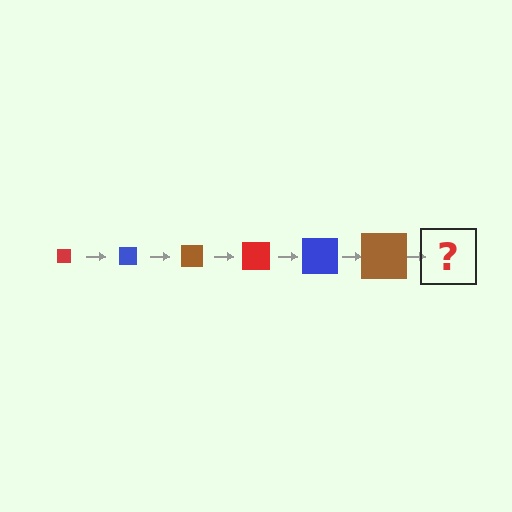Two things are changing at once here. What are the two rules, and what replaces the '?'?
The two rules are that the square grows larger each step and the color cycles through red, blue, and brown. The '?' should be a red square, larger than the previous one.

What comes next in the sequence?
The next element should be a red square, larger than the previous one.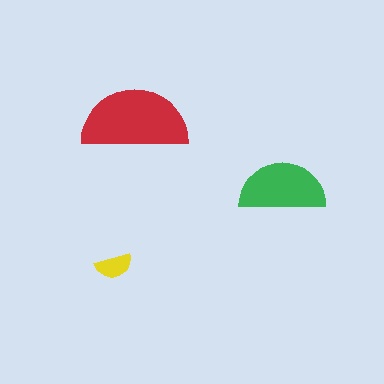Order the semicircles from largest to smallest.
the red one, the green one, the yellow one.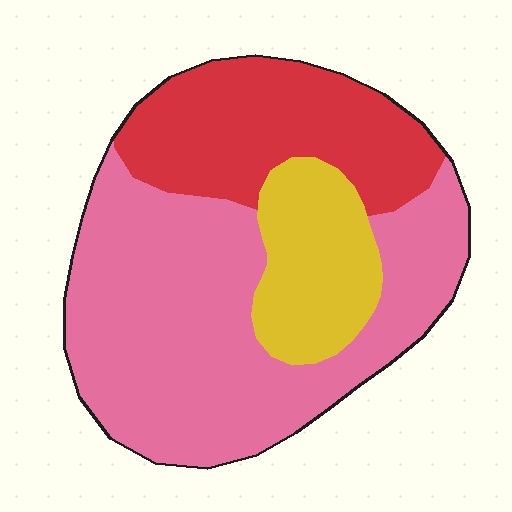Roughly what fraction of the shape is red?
Red covers 27% of the shape.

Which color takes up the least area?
Yellow, at roughly 15%.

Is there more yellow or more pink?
Pink.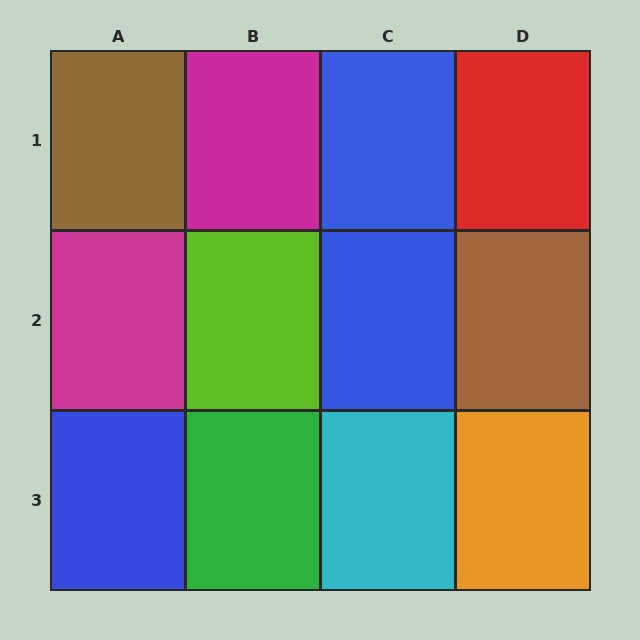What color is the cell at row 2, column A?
Magenta.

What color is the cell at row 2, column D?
Brown.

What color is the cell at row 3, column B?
Green.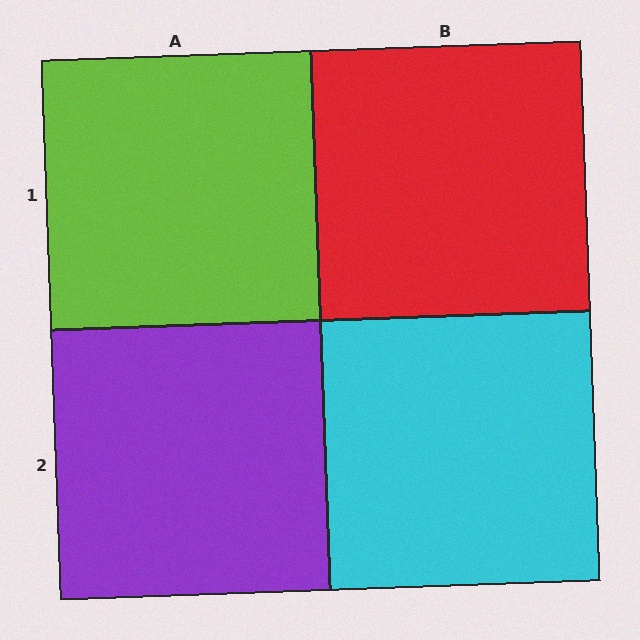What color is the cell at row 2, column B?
Cyan.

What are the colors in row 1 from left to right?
Lime, red.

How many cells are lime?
1 cell is lime.